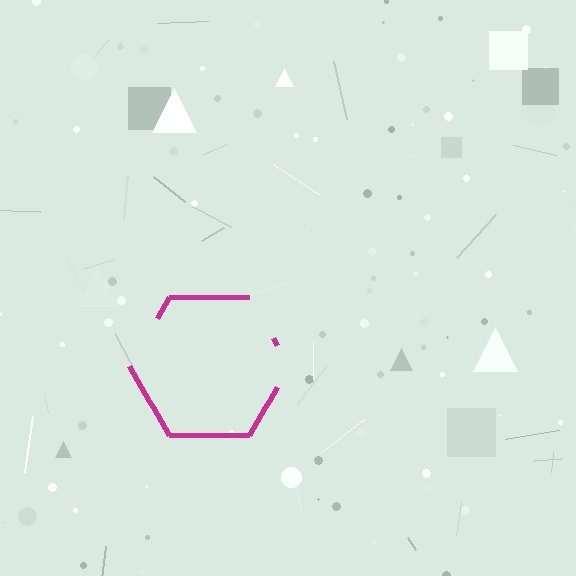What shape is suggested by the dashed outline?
The dashed outline suggests a hexagon.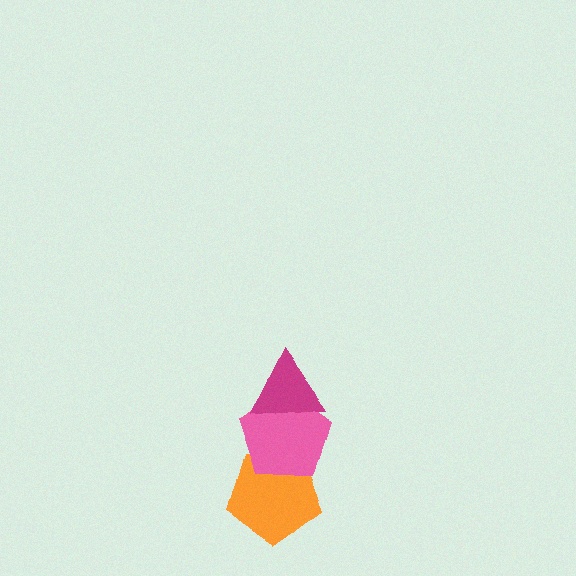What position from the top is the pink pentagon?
The pink pentagon is 2nd from the top.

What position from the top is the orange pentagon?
The orange pentagon is 3rd from the top.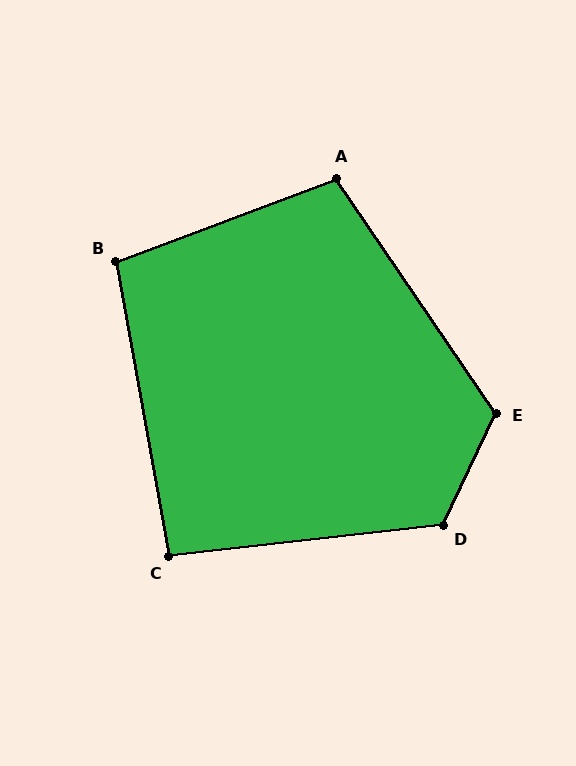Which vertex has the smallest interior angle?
C, at approximately 94 degrees.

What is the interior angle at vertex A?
Approximately 104 degrees (obtuse).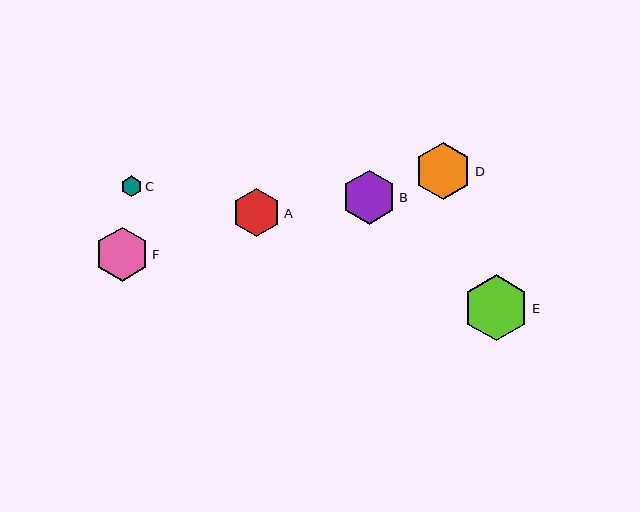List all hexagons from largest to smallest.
From largest to smallest: E, D, F, B, A, C.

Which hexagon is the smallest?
Hexagon C is the smallest with a size of approximately 21 pixels.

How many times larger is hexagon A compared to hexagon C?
Hexagon A is approximately 2.3 times the size of hexagon C.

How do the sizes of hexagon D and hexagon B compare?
Hexagon D and hexagon B are approximately the same size.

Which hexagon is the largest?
Hexagon E is the largest with a size of approximately 66 pixels.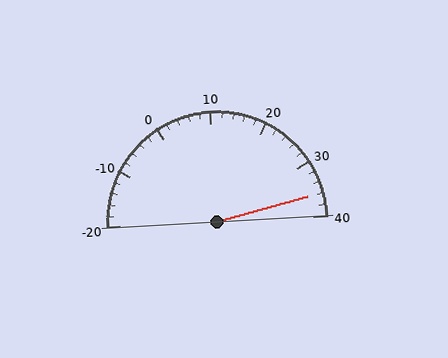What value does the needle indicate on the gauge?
The needle indicates approximately 36.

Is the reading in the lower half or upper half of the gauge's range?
The reading is in the upper half of the range (-20 to 40).